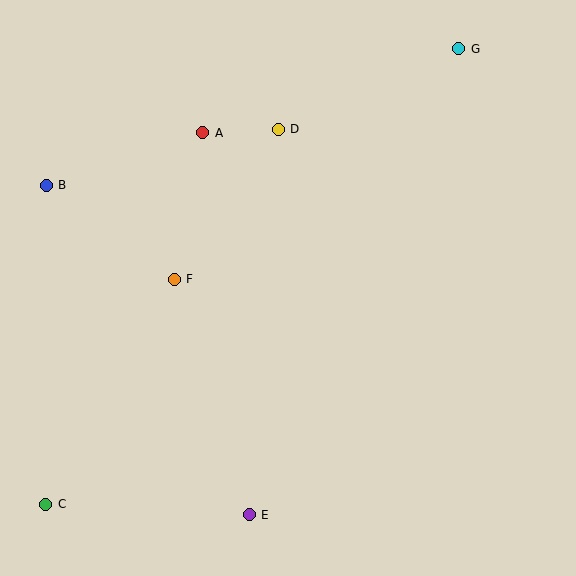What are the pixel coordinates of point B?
Point B is at (46, 185).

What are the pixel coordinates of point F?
Point F is at (174, 279).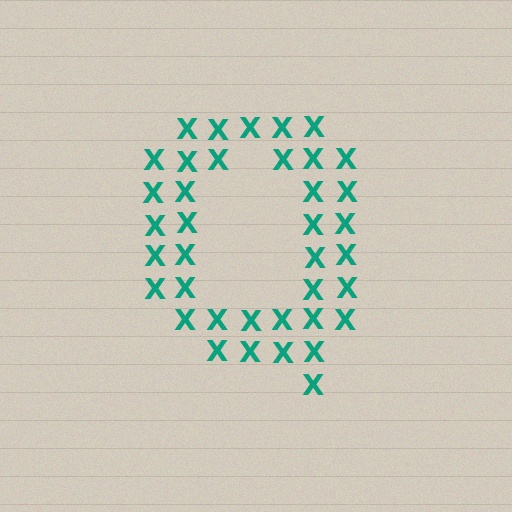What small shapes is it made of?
It is made of small letter X's.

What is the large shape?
The large shape is the letter Q.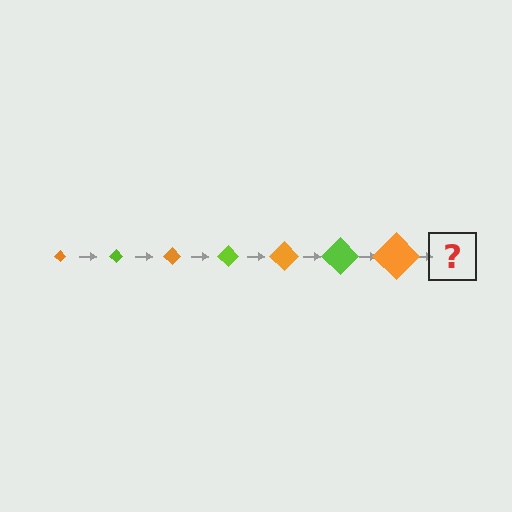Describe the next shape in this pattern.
It should be a lime diamond, larger than the previous one.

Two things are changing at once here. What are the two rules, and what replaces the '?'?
The two rules are that the diamond grows larger each step and the color cycles through orange and lime. The '?' should be a lime diamond, larger than the previous one.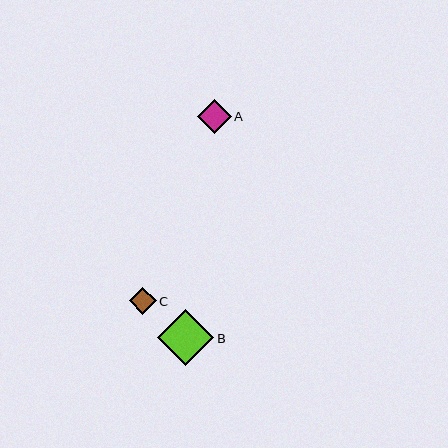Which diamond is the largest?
Diamond B is the largest with a size of approximately 56 pixels.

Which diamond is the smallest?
Diamond C is the smallest with a size of approximately 27 pixels.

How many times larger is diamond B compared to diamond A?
Diamond B is approximately 1.6 times the size of diamond A.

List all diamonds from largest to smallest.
From largest to smallest: B, A, C.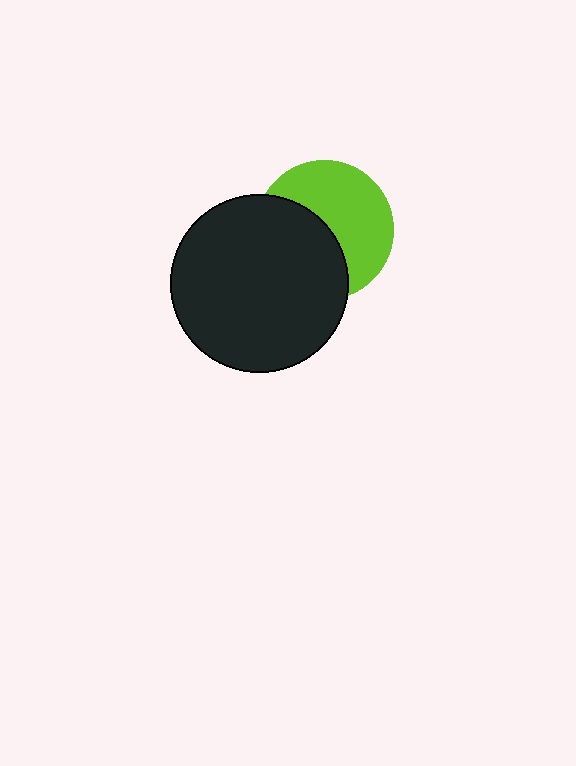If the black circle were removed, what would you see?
You would see the complete lime circle.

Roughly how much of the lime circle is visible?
About half of it is visible (roughly 54%).